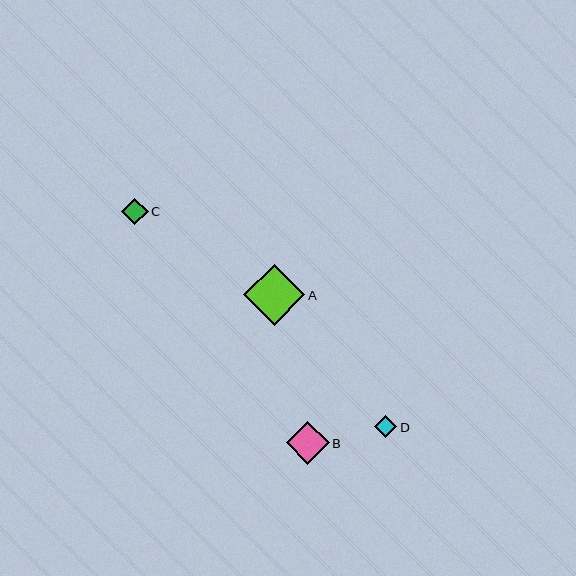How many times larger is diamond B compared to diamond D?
Diamond B is approximately 1.9 times the size of diamond D.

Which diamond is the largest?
Diamond A is the largest with a size of approximately 61 pixels.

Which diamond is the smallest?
Diamond D is the smallest with a size of approximately 23 pixels.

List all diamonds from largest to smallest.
From largest to smallest: A, B, C, D.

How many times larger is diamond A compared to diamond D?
Diamond A is approximately 2.7 times the size of diamond D.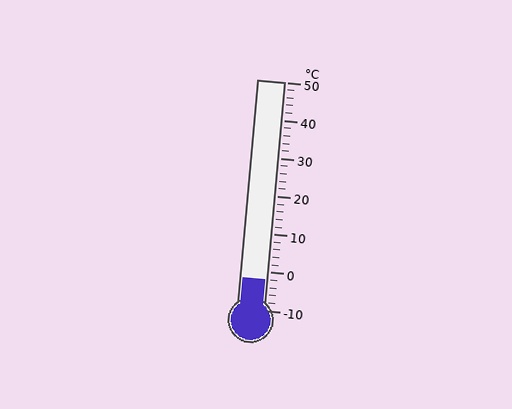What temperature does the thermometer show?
The thermometer shows approximately -2°C.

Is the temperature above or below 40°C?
The temperature is below 40°C.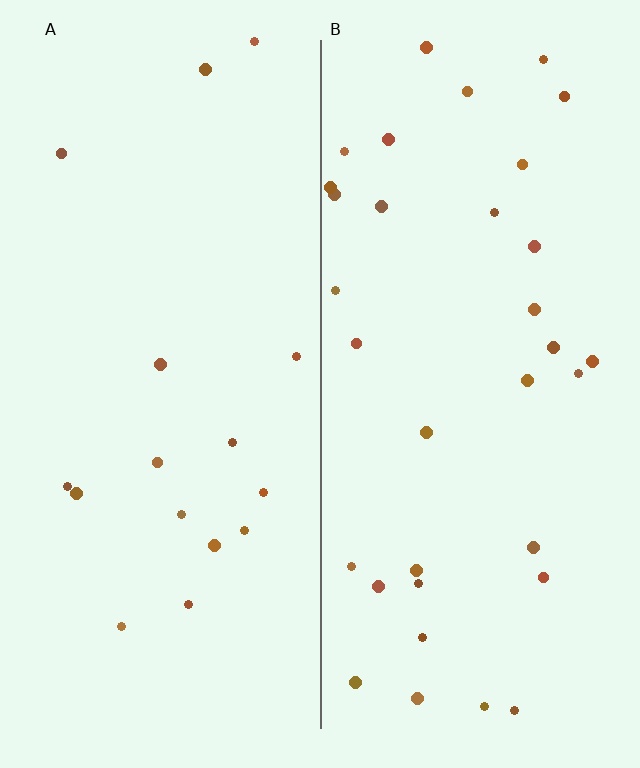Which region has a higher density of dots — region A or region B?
B (the right).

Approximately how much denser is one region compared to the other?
Approximately 2.1× — region B over region A.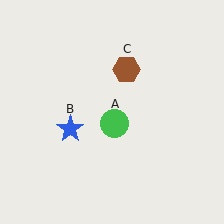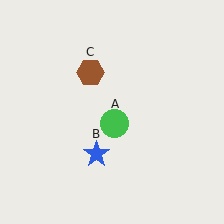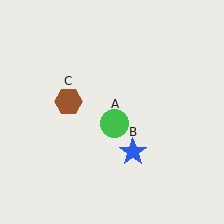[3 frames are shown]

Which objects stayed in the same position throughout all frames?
Green circle (object A) remained stationary.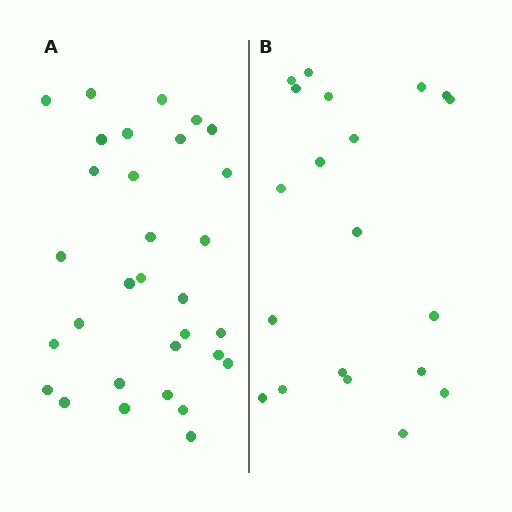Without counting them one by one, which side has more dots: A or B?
Region A (the left region) has more dots.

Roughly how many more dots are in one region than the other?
Region A has roughly 12 or so more dots than region B.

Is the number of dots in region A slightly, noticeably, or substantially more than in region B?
Region A has substantially more. The ratio is roughly 1.6 to 1.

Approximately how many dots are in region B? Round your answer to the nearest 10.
About 20 dots.